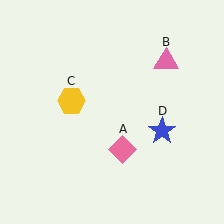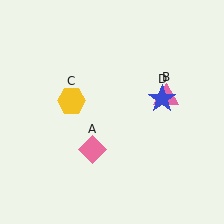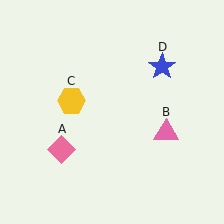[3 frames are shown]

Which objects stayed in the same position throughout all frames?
Yellow hexagon (object C) remained stationary.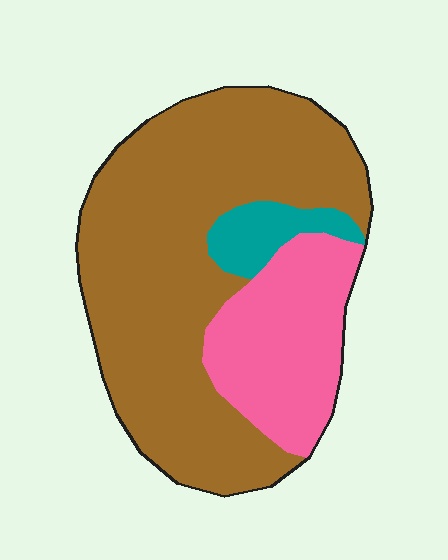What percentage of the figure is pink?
Pink takes up about one quarter (1/4) of the figure.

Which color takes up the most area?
Brown, at roughly 70%.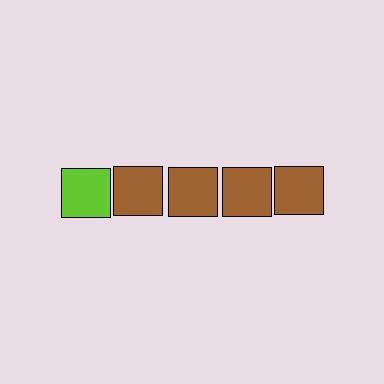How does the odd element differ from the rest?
It has a different color: lime instead of brown.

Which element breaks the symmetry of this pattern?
The lime square in the top row, leftmost column breaks the symmetry. All other shapes are brown squares.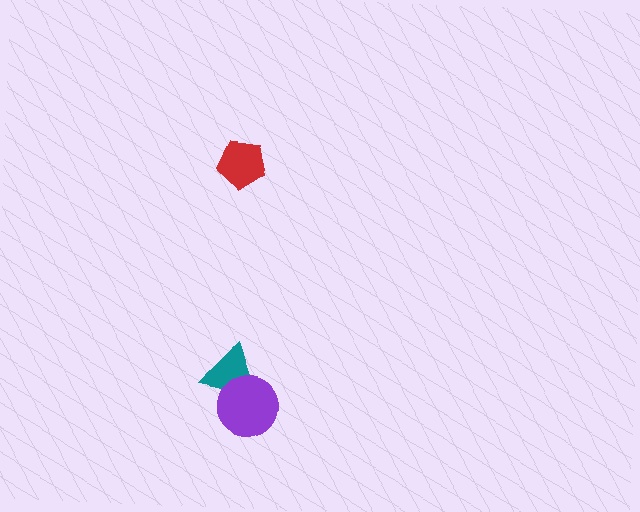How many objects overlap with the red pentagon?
0 objects overlap with the red pentagon.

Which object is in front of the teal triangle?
The purple circle is in front of the teal triangle.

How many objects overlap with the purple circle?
1 object overlaps with the purple circle.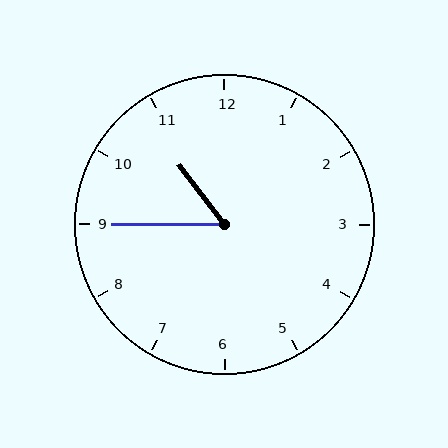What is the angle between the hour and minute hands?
Approximately 52 degrees.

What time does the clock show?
10:45.